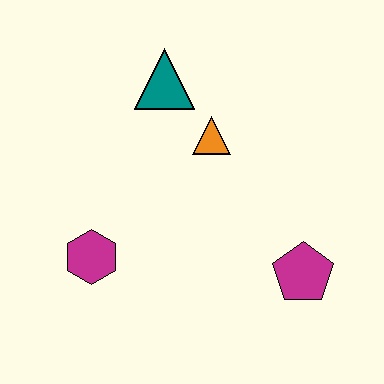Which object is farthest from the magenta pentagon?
The teal triangle is farthest from the magenta pentagon.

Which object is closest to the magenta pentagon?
The orange triangle is closest to the magenta pentagon.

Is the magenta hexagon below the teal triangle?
Yes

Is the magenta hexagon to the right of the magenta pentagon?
No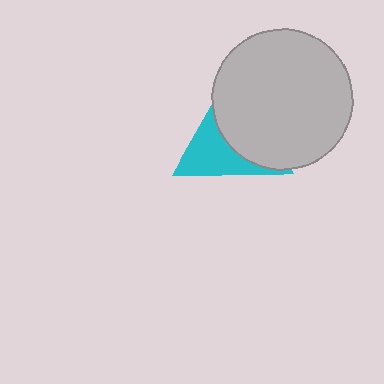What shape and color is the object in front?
The object in front is a light gray circle.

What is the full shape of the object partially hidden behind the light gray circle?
The partially hidden object is a cyan triangle.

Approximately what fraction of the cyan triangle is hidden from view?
Roughly 56% of the cyan triangle is hidden behind the light gray circle.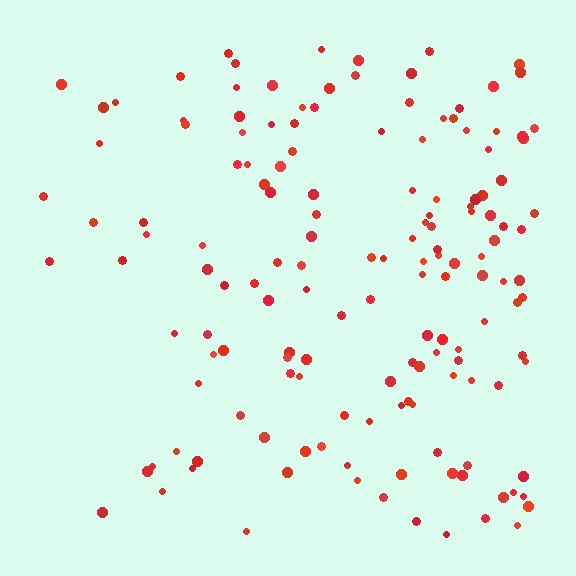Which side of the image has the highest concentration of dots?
The right.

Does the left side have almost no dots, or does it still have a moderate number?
Still a moderate number, just noticeably fewer than the right.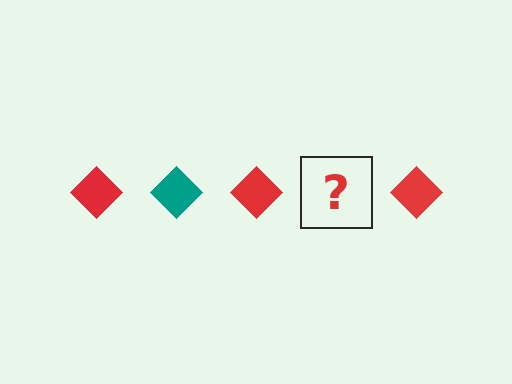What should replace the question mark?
The question mark should be replaced with a teal diamond.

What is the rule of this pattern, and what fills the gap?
The rule is that the pattern cycles through red, teal diamonds. The gap should be filled with a teal diamond.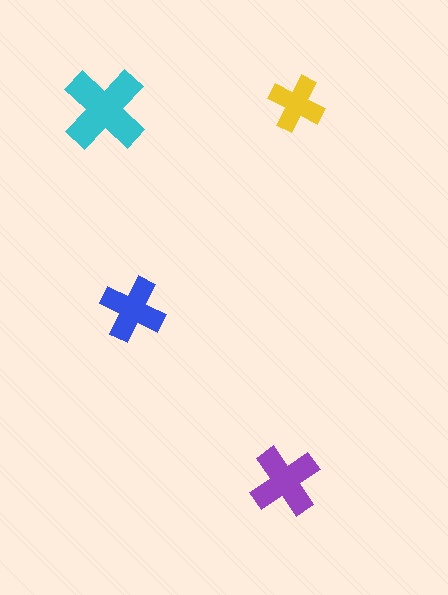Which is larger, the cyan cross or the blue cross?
The cyan one.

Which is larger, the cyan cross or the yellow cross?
The cyan one.